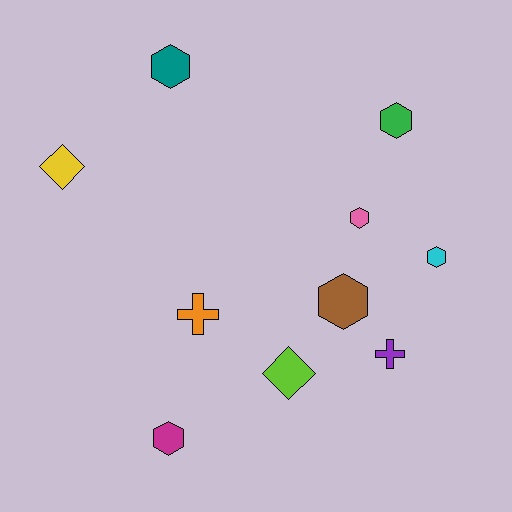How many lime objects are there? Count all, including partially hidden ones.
There is 1 lime object.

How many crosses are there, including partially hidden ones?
There are 2 crosses.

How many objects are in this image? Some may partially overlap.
There are 10 objects.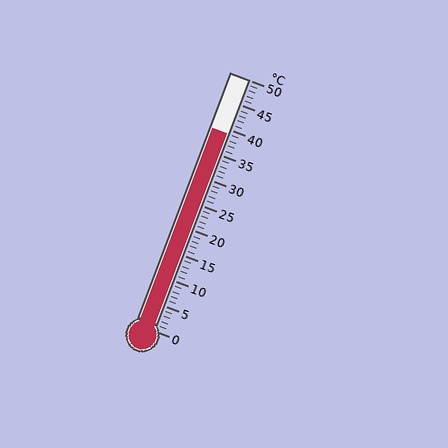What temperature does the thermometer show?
The thermometer shows approximately 39°C.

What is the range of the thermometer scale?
The thermometer scale ranges from 0°C to 50°C.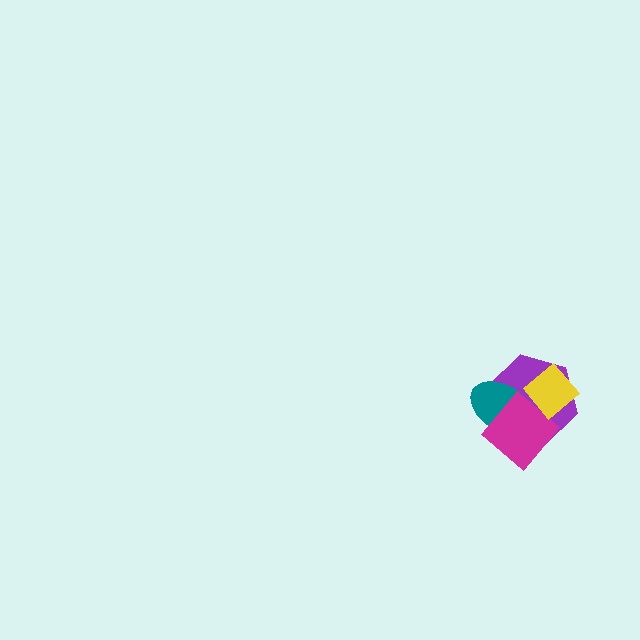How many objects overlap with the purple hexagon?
3 objects overlap with the purple hexagon.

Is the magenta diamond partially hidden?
Yes, it is partially covered by another shape.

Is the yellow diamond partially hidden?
No, no other shape covers it.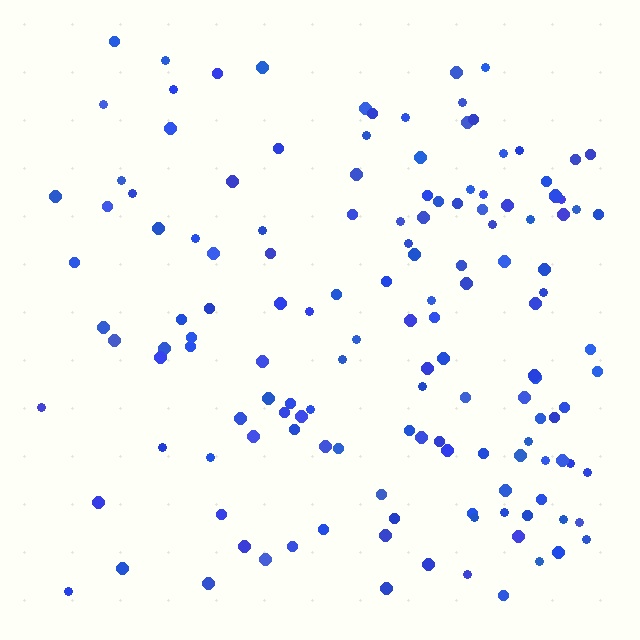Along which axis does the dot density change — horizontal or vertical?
Horizontal.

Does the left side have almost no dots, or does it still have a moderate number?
Still a moderate number, just noticeably fewer than the right.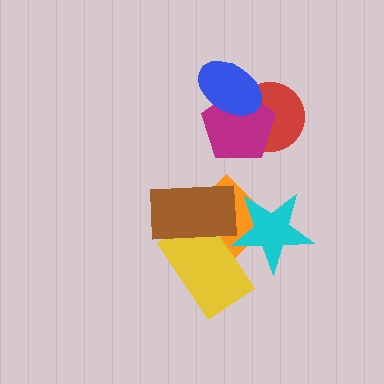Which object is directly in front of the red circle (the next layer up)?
The magenta pentagon is directly in front of the red circle.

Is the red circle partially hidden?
Yes, it is partially covered by another shape.